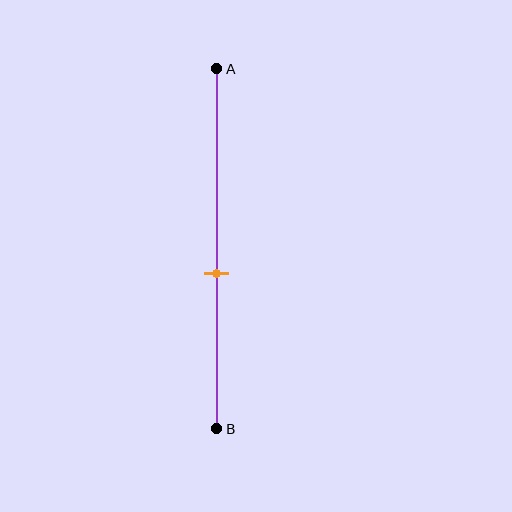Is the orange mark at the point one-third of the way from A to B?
No, the mark is at about 55% from A, not at the 33% one-third point.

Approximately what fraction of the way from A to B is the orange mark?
The orange mark is approximately 55% of the way from A to B.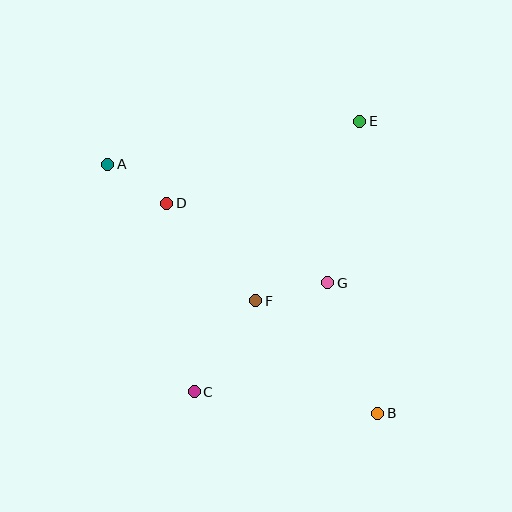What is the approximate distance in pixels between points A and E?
The distance between A and E is approximately 255 pixels.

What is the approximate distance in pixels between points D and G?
The distance between D and G is approximately 180 pixels.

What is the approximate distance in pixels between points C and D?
The distance between C and D is approximately 191 pixels.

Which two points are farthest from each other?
Points A and B are farthest from each other.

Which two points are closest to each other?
Points A and D are closest to each other.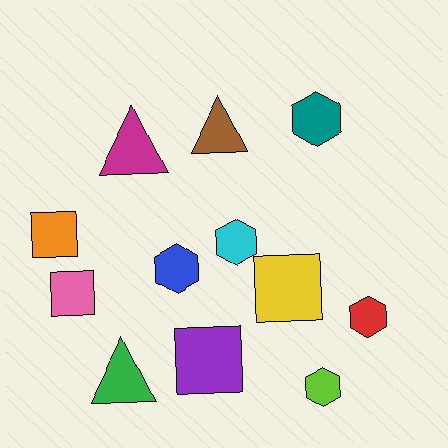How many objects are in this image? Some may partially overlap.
There are 12 objects.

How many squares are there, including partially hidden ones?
There are 4 squares.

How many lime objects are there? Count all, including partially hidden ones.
There is 1 lime object.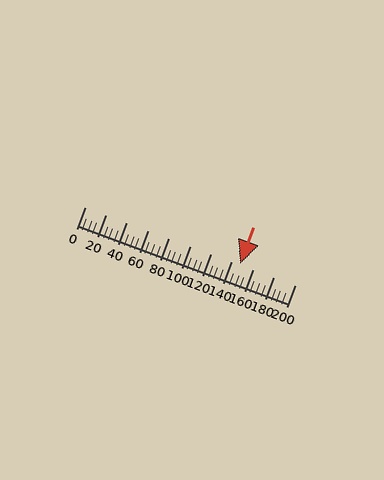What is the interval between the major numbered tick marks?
The major tick marks are spaced 20 units apart.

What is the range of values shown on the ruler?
The ruler shows values from 0 to 200.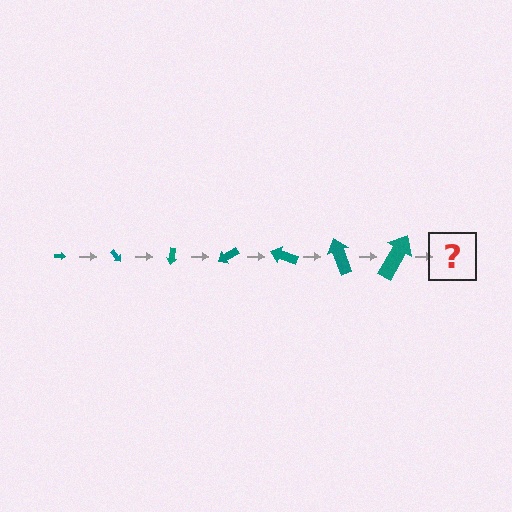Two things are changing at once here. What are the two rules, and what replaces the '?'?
The two rules are that the arrow grows larger each step and it rotates 50 degrees each step. The '?' should be an arrow, larger than the previous one and rotated 350 degrees from the start.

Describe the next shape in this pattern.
It should be an arrow, larger than the previous one and rotated 350 degrees from the start.